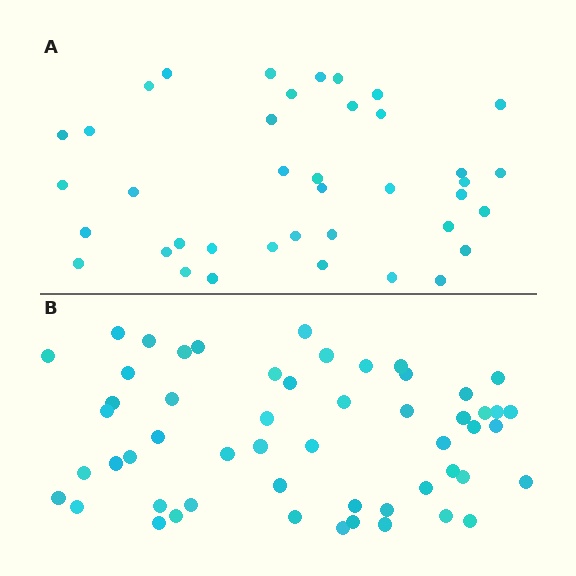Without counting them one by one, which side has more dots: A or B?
Region B (the bottom region) has more dots.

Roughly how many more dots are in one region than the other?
Region B has approximately 15 more dots than region A.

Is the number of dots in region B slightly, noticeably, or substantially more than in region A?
Region B has noticeably more, but not dramatically so. The ratio is roughly 1.4 to 1.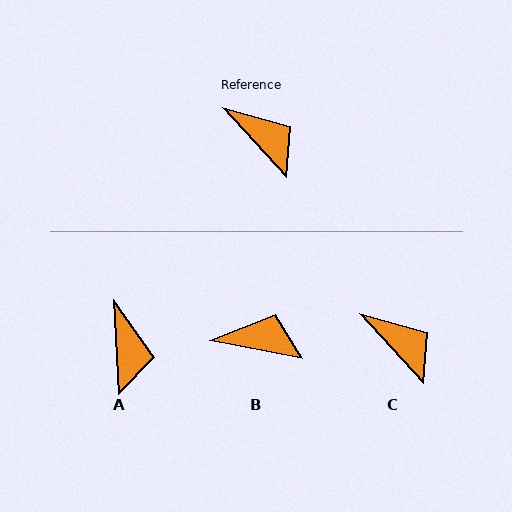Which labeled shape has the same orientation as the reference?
C.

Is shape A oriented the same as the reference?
No, it is off by about 39 degrees.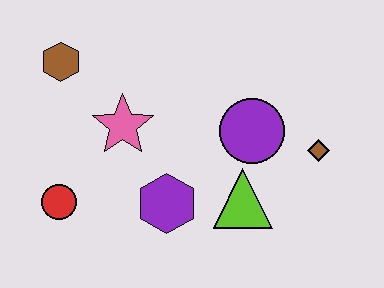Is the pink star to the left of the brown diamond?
Yes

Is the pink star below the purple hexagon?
No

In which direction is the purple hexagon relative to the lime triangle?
The purple hexagon is to the left of the lime triangle.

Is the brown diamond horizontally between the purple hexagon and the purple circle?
No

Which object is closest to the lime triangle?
The purple circle is closest to the lime triangle.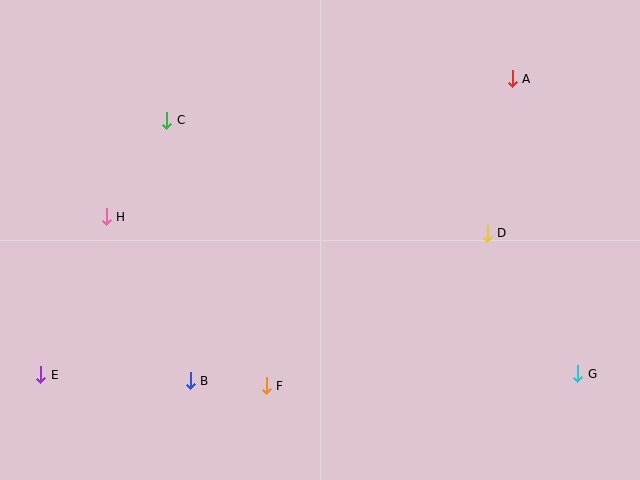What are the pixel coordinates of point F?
Point F is at (266, 386).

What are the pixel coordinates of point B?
Point B is at (190, 381).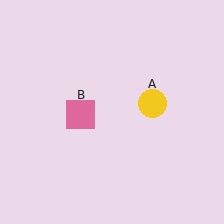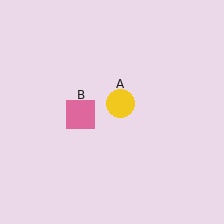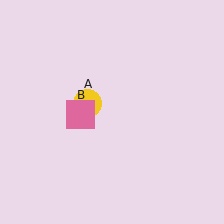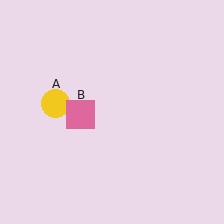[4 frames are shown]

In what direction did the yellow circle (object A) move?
The yellow circle (object A) moved left.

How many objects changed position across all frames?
1 object changed position: yellow circle (object A).